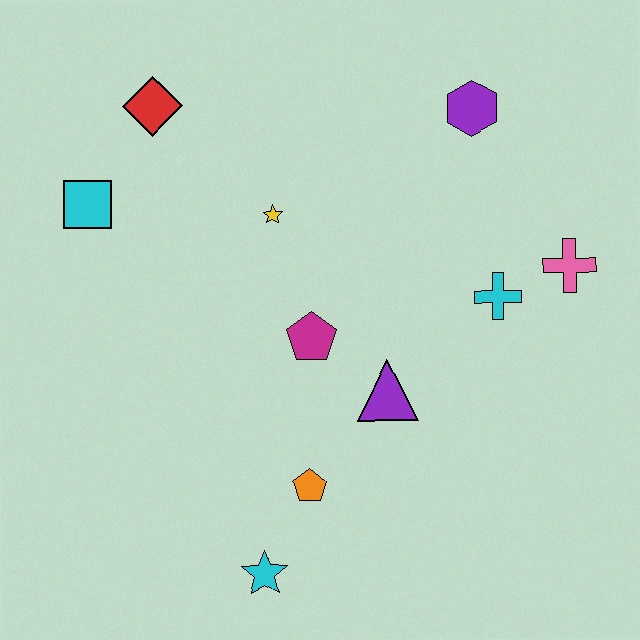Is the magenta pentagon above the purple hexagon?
No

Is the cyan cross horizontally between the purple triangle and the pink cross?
Yes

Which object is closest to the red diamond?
The cyan square is closest to the red diamond.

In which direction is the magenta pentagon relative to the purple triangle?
The magenta pentagon is to the left of the purple triangle.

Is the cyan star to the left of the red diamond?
No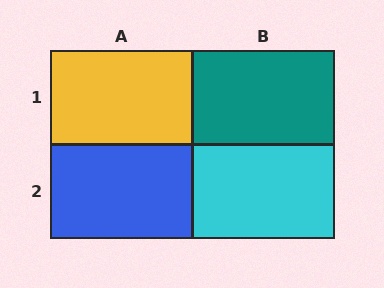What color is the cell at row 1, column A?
Yellow.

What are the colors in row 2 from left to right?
Blue, cyan.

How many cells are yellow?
1 cell is yellow.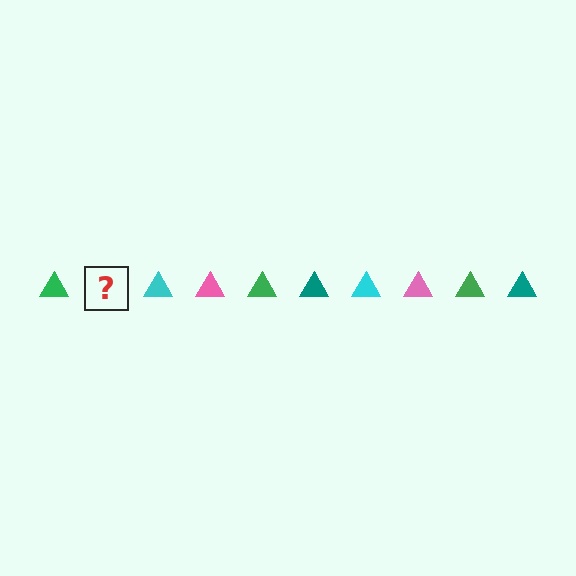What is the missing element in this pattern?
The missing element is a teal triangle.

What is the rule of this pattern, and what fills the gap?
The rule is that the pattern cycles through green, teal, cyan, pink triangles. The gap should be filled with a teal triangle.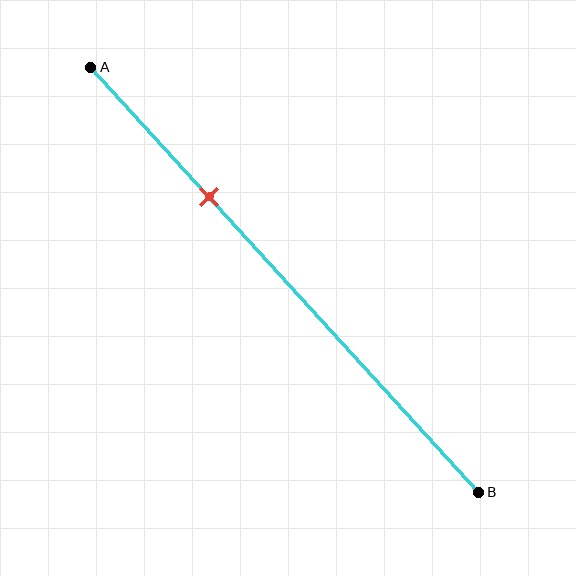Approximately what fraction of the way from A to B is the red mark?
The red mark is approximately 30% of the way from A to B.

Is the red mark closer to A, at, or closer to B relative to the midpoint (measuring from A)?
The red mark is closer to point A than the midpoint of segment AB.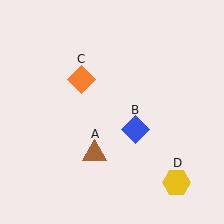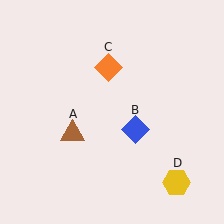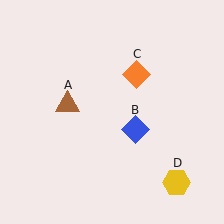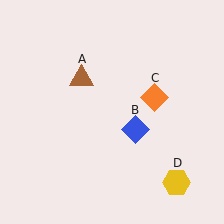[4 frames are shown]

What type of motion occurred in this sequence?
The brown triangle (object A), orange diamond (object C) rotated clockwise around the center of the scene.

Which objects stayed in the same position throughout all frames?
Blue diamond (object B) and yellow hexagon (object D) remained stationary.